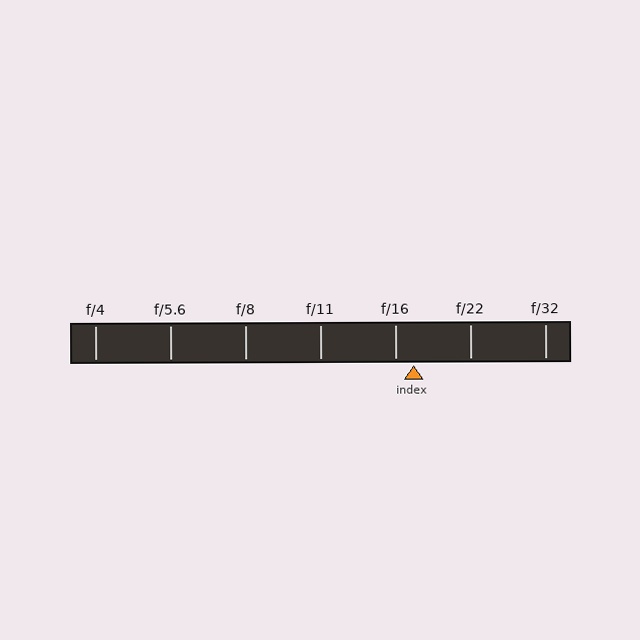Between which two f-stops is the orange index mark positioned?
The index mark is between f/16 and f/22.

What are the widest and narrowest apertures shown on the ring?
The widest aperture shown is f/4 and the narrowest is f/32.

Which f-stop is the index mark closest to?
The index mark is closest to f/16.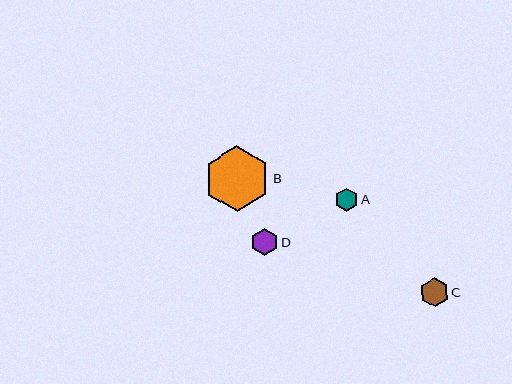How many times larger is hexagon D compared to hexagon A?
Hexagon D is approximately 1.2 times the size of hexagon A.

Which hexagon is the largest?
Hexagon B is the largest with a size of approximately 66 pixels.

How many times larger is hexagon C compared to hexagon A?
Hexagon C is approximately 1.2 times the size of hexagon A.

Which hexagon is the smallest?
Hexagon A is the smallest with a size of approximately 23 pixels.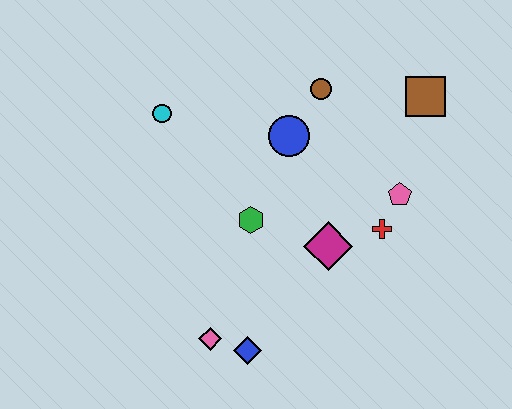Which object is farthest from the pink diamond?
The brown square is farthest from the pink diamond.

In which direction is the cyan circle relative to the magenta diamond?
The cyan circle is to the left of the magenta diamond.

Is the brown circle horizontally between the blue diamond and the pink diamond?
No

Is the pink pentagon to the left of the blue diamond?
No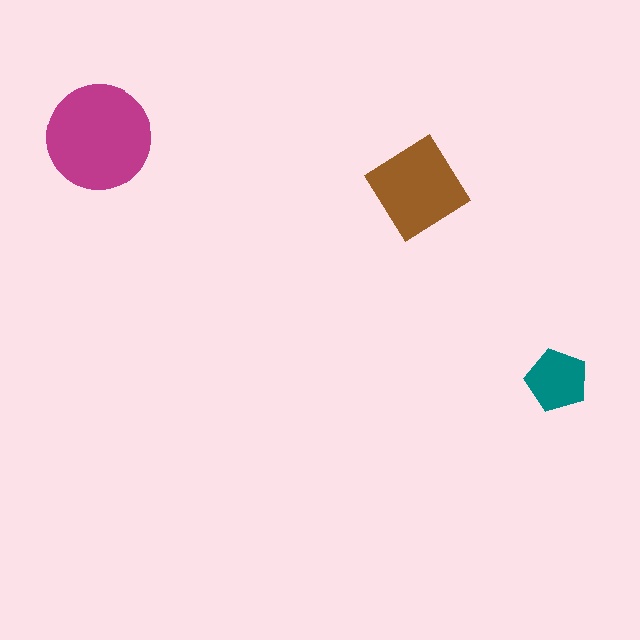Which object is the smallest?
The teal pentagon.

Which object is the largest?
The magenta circle.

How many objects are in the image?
There are 3 objects in the image.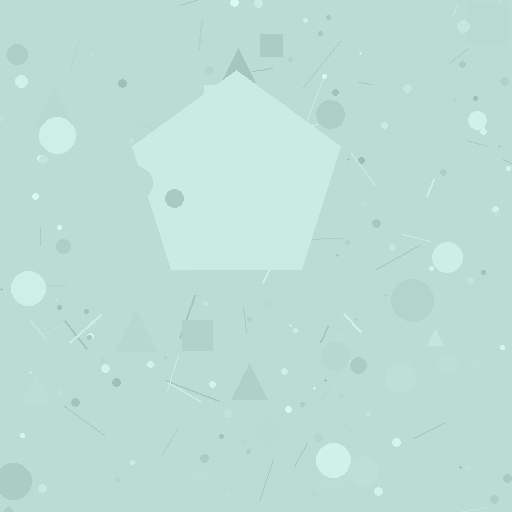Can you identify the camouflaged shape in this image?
The camouflaged shape is a pentagon.